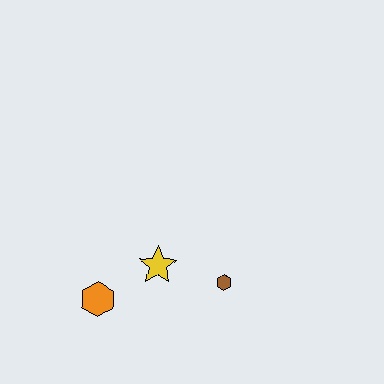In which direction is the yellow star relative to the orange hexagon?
The yellow star is to the right of the orange hexagon.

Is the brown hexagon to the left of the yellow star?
No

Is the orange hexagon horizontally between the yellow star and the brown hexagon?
No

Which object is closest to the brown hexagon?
The yellow star is closest to the brown hexagon.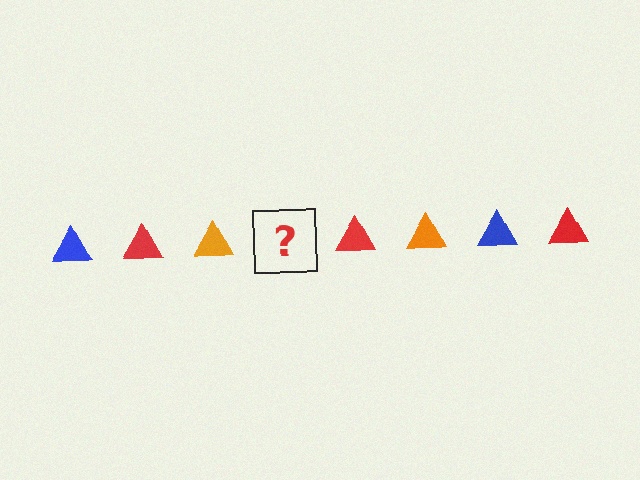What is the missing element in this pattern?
The missing element is a blue triangle.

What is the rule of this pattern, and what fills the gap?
The rule is that the pattern cycles through blue, red, orange triangles. The gap should be filled with a blue triangle.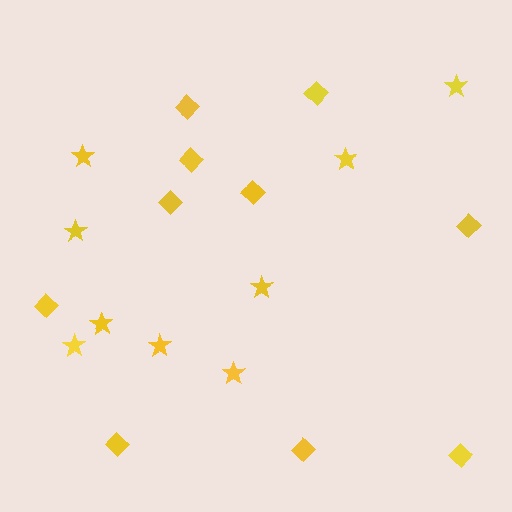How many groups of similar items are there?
There are 2 groups: one group of diamonds (10) and one group of stars (9).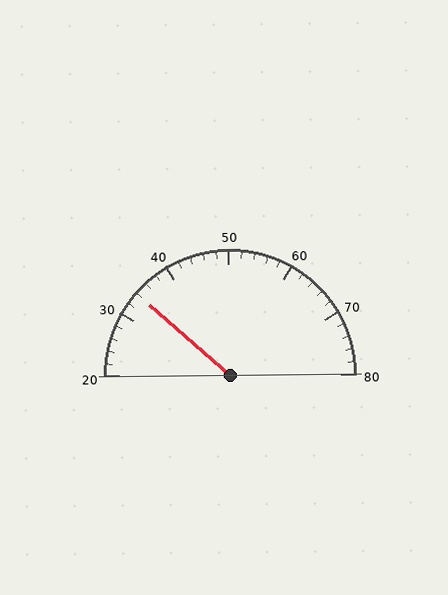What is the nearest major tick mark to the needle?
The nearest major tick mark is 30.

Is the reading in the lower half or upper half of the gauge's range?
The reading is in the lower half of the range (20 to 80).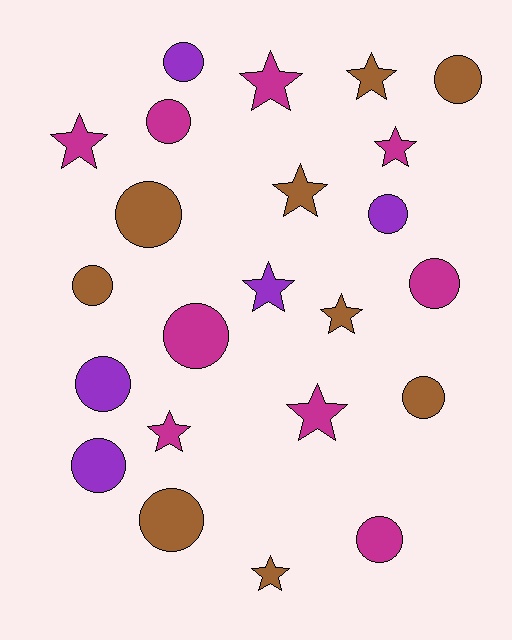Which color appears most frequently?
Brown, with 9 objects.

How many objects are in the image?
There are 23 objects.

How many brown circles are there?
There are 5 brown circles.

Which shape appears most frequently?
Circle, with 13 objects.